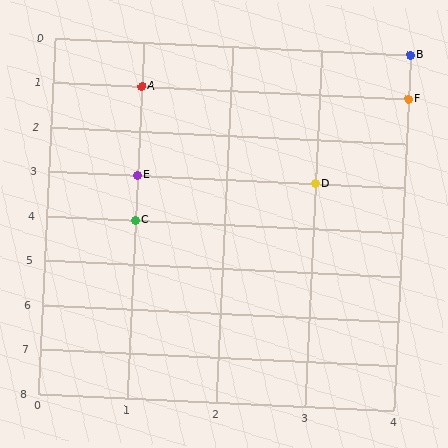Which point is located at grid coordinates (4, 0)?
Point B is at (4, 0).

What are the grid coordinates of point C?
Point C is at grid coordinates (1, 4).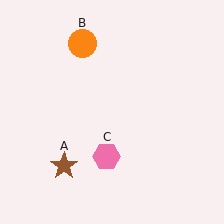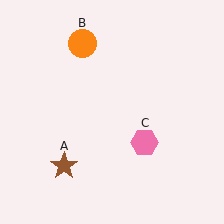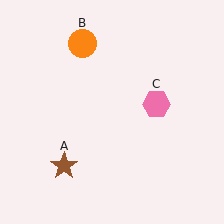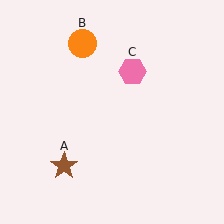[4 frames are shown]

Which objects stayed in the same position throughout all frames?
Brown star (object A) and orange circle (object B) remained stationary.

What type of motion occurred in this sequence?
The pink hexagon (object C) rotated counterclockwise around the center of the scene.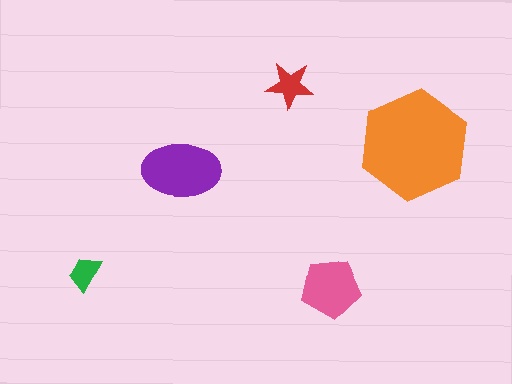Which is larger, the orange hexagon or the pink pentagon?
The orange hexagon.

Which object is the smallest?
The green trapezoid.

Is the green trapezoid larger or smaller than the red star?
Smaller.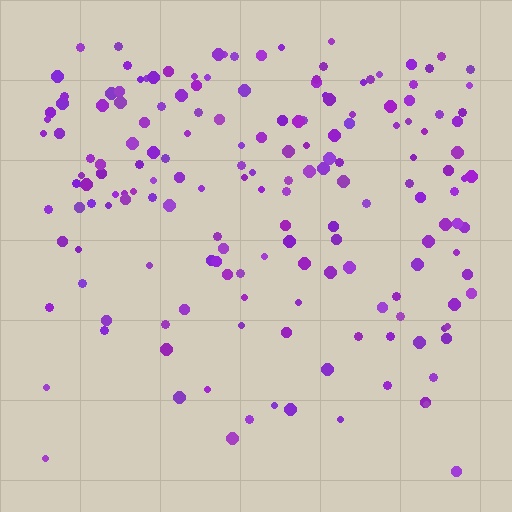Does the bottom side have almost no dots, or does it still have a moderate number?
Still a moderate number, just noticeably fewer than the top.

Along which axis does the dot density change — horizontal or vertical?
Vertical.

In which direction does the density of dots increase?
From bottom to top, with the top side densest.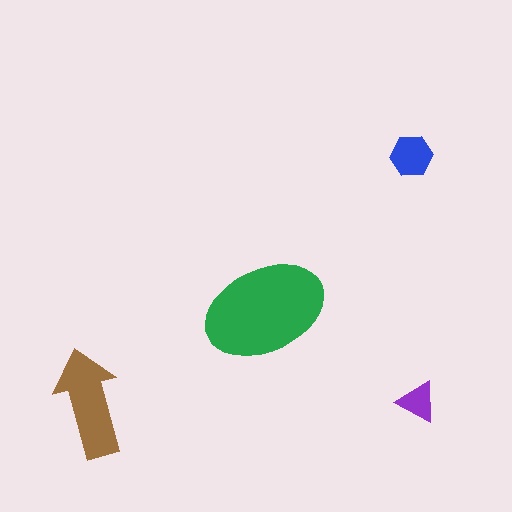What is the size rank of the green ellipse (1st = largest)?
1st.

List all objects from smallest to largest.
The purple triangle, the blue hexagon, the brown arrow, the green ellipse.